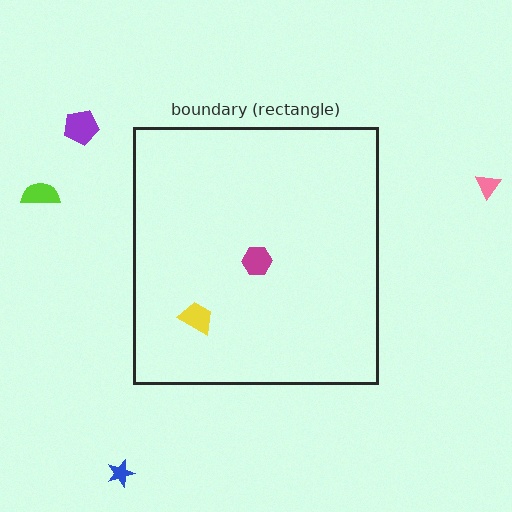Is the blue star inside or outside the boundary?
Outside.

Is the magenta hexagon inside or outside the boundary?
Inside.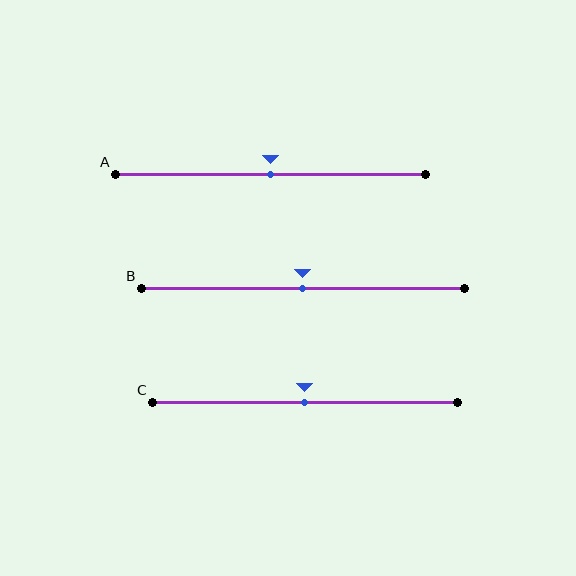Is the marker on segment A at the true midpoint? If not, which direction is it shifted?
Yes, the marker on segment A is at the true midpoint.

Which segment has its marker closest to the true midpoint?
Segment A has its marker closest to the true midpoint.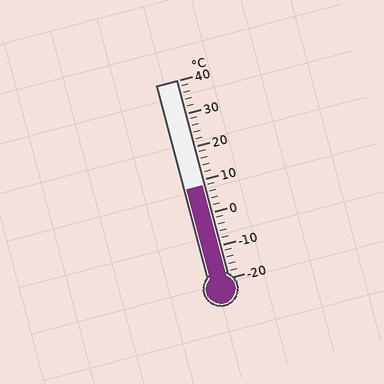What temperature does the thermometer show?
The thermometer shows approximately 8°C.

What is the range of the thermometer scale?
The thermometer scale ranges from -20°C to 40°C.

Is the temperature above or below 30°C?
The temperature is below 30°C.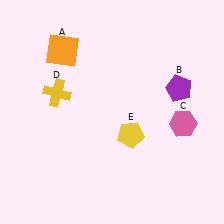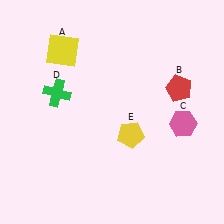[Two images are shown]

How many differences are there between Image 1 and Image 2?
There are 3 differences between the two images.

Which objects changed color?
A changed from orange to yellow. B changed from purple to red. D changed from yellow to green.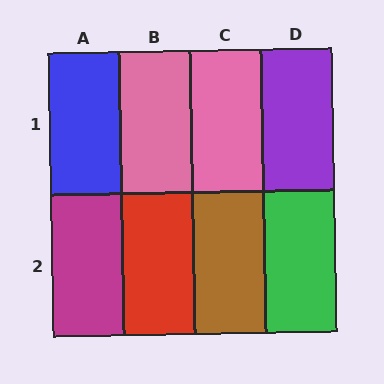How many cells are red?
1 cell is red.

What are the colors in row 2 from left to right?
Magenta, red, brown, green.